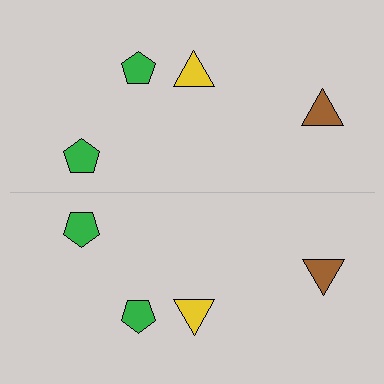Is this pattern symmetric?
Yes, this pattern has bilateral (reflection) symmetry.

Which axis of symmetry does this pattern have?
The pattern has a horizontal axis of symmetry running through the center of the image.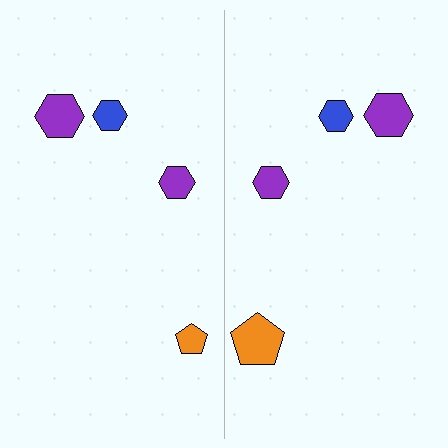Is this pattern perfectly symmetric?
No, the pattern is not perfectly symmetric. The orange pentagon on the right side has a different size than its mirror counterpart.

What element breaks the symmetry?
The orange pentagon on the right side has a different size than its mirror counterpart.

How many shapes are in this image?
There are 8 shapes in this image.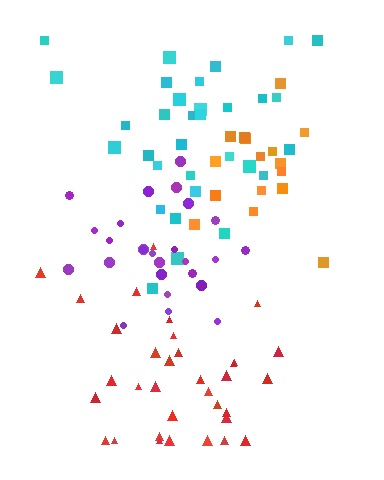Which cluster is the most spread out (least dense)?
Cyan.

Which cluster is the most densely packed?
Purple.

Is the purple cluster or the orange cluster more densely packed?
Purple.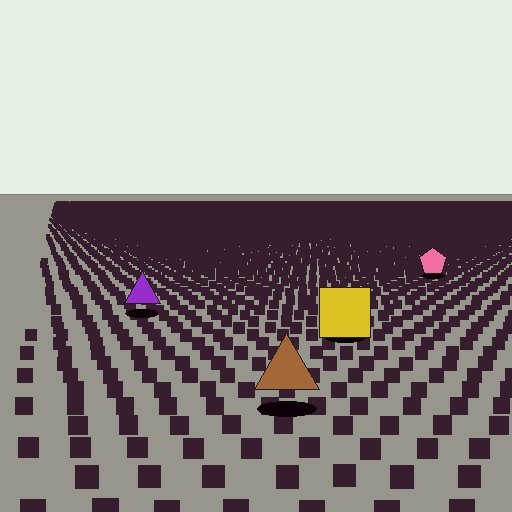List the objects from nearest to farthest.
From nearest to farthest: the brown triangle, the yellow square, the purple triangle, the pink pentagon.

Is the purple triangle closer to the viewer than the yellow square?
No. The yellow square is closer — you can tell from the texture gradient: the ground texture is coarser near it.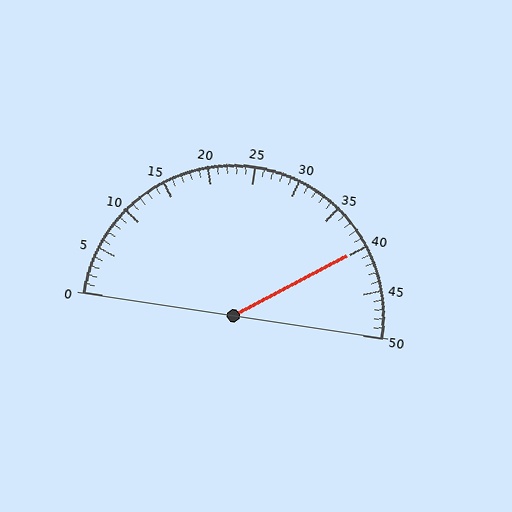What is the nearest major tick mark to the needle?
The nearest major tick mark is 40.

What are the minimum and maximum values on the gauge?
The gauge ranges from 0 to 50.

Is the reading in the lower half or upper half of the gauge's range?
The reading is in the upper half of the range (0 to 50).